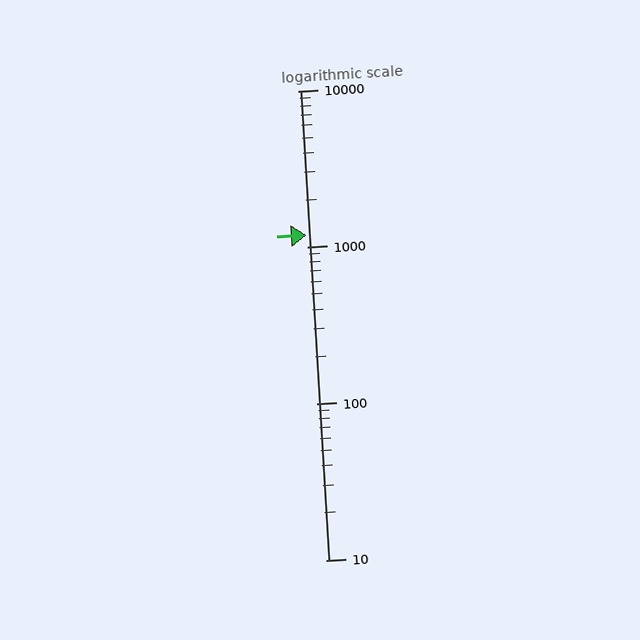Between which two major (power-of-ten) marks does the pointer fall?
The pointer is between 1000 and 10000.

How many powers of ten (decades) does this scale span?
The scale spans 3 decades, from 10 to 10000.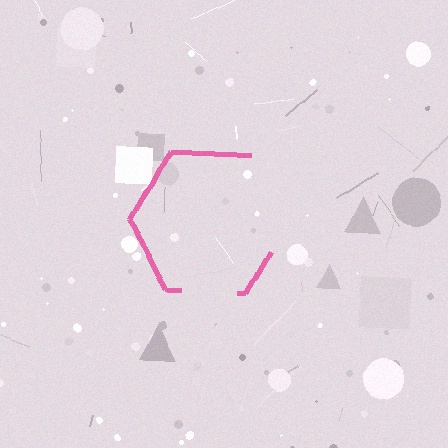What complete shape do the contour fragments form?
The contour fragments form a hexagon.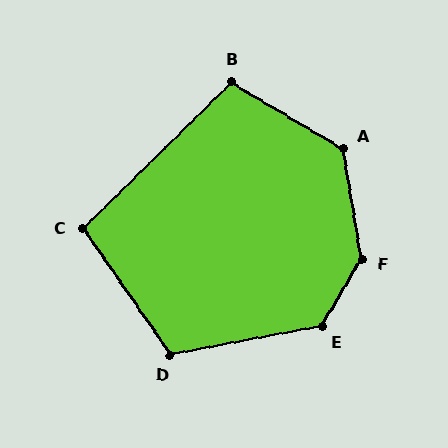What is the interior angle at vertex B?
Approximately 105 degrees (obtuse).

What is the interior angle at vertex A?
Approximately 129 degrees (obtuse).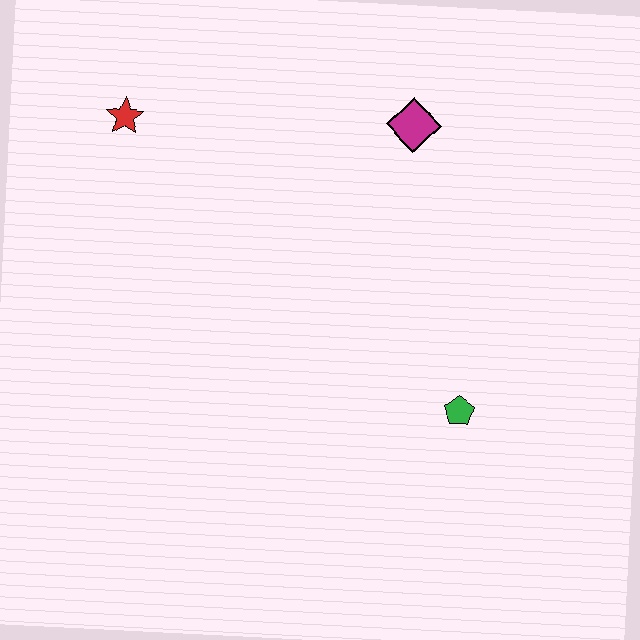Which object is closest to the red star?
The magenta diamond is closest to the red star.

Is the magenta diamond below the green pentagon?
No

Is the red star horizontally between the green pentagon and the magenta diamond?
No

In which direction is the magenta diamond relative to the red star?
The magenta diamond is to the right of the red star.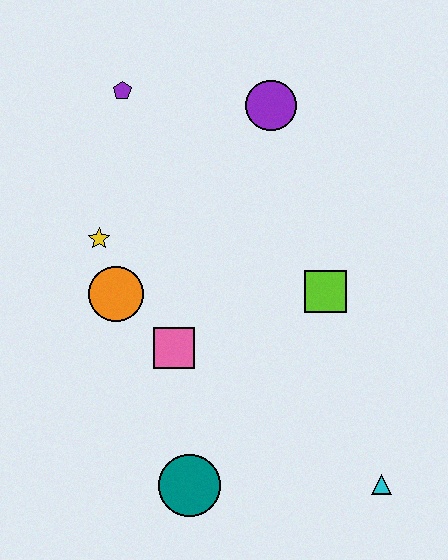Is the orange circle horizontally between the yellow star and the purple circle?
Yes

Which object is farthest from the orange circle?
The cyan triangle is farthest from the orange circle.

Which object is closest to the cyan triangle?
The teal circle is closest to the cyan triangle.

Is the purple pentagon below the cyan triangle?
No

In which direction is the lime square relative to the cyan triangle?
The lime square is above the cyan triangle.